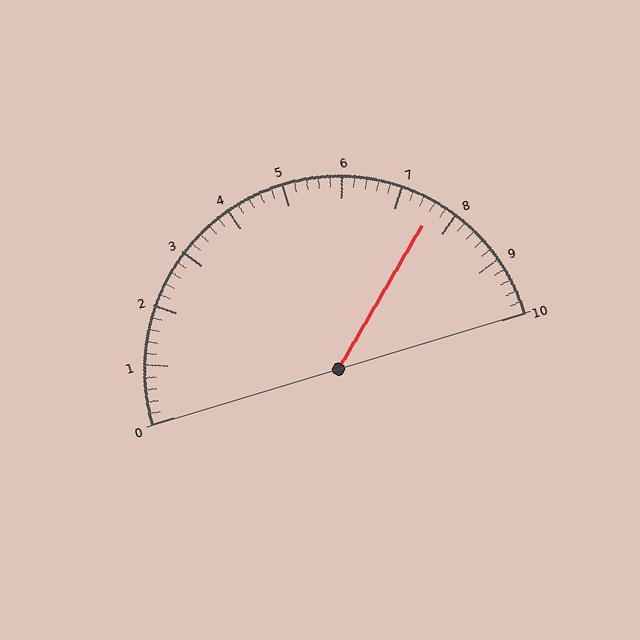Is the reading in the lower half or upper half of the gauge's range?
The reading is in the upper half of the range (0 to 10).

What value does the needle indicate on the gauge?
The needle indicates approximately 7.6.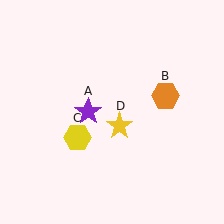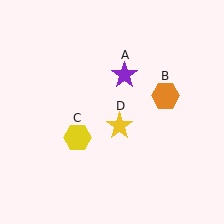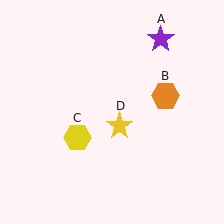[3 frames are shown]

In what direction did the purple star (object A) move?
The purple star (object A) moved up and to the right.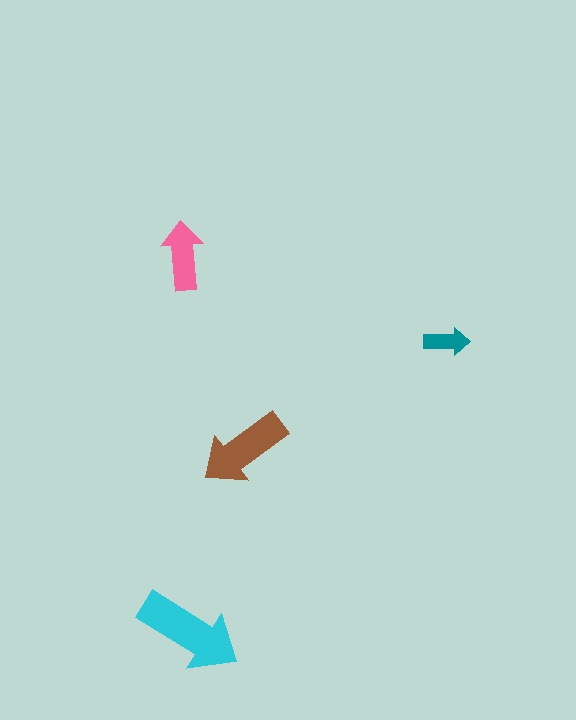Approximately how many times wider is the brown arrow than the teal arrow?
About 2 times wider.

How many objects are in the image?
There are 4 objects in the image.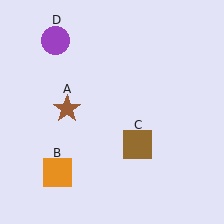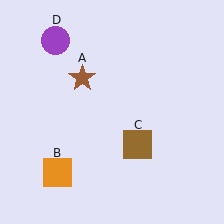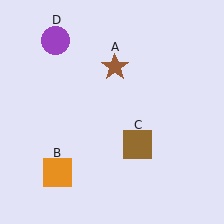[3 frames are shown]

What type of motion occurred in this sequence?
The brown star (object A) rotated clockwise around the center of the scene.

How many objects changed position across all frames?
1 object changed position: brown star (object A).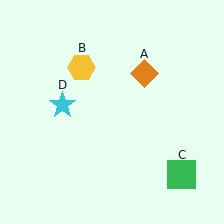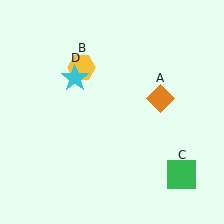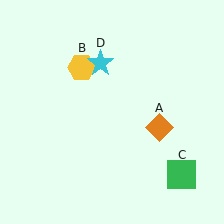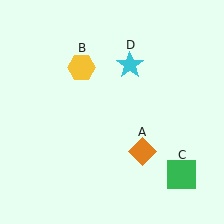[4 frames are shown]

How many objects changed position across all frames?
2 objects changed position: orange diamond (object A), cyan star (object D).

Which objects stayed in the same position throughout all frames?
Yellow hexagon (object B) and green square (object C) remained stationary.